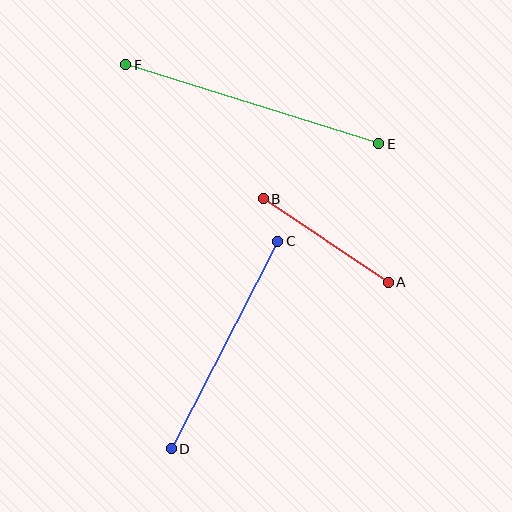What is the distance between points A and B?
The distance is approximately 151 pixels.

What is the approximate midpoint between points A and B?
The midpoint is at approximately (326, 240) pixels.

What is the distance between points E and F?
The distance is approximately 265 pixels.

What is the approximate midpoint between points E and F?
The midpoint is at approximately (252, 104) pixels.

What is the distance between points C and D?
The distance is approximately 233 pixels.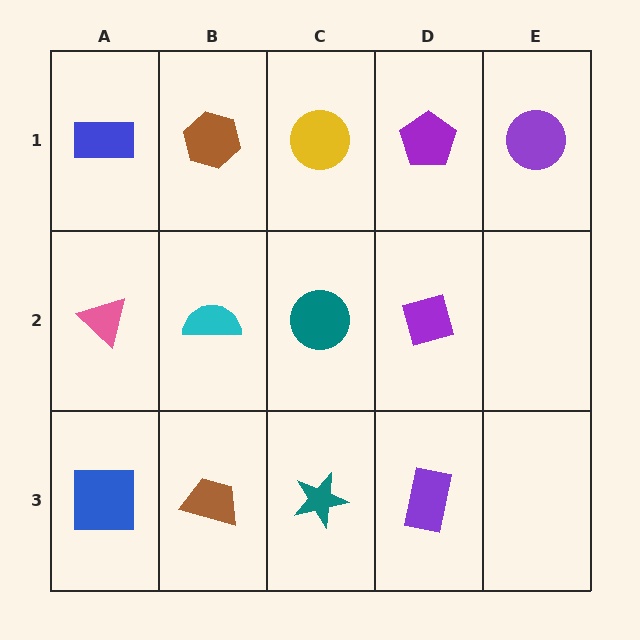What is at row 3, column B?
A brown trapezoid.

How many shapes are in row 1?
5 shapes.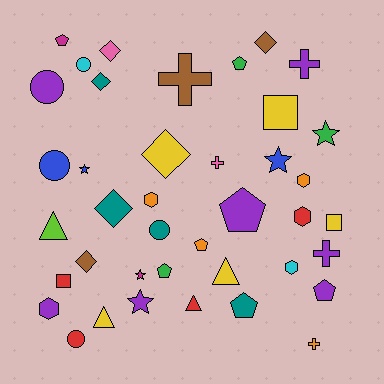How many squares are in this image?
There are 3 squares.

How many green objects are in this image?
There are 3 green objects.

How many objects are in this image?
There are 40 objects.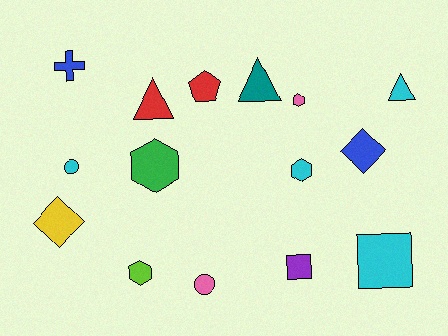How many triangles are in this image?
There are 3 triangles.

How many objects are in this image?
There are 15 objects.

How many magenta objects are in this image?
There are no magenta objects.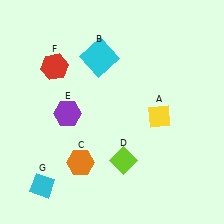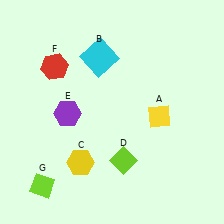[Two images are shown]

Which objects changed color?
C changed from orange to yellow. G changed from cyan to lime.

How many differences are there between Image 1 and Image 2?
There are 2 differences between the two images.